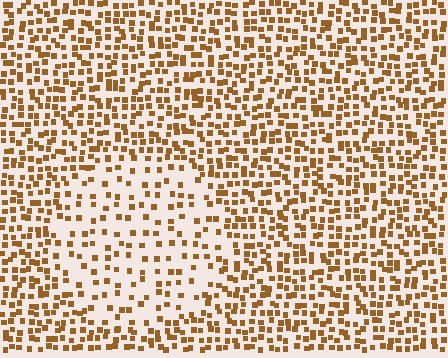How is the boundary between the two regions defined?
The boundary is defined by a change in element density (approximately 2.1x ratio). All elements are the same color, size, and shape.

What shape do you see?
I see a circle.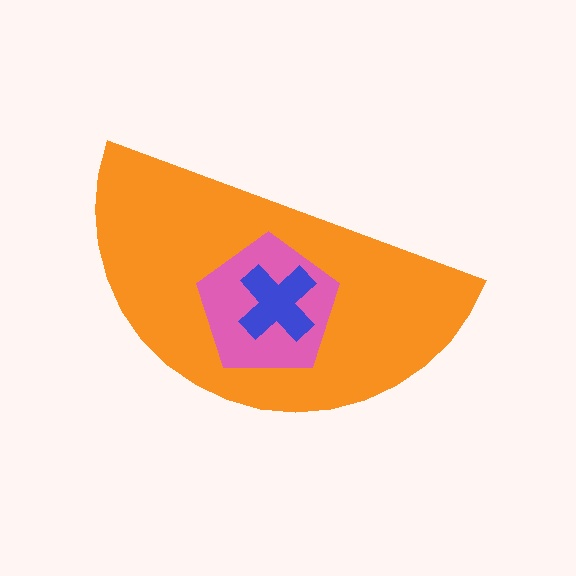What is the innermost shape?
The blue cross.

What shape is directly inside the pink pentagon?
The blue cross.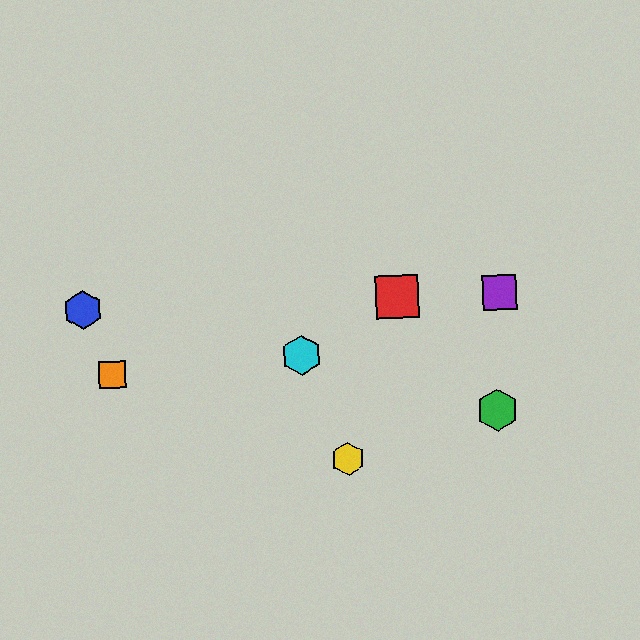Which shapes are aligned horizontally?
The red square, the blue hexagon, the purple square are aligned horizontally.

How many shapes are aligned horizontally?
3 shapes (the red square, the blue hexagon, the purple square) are aligned horizontally.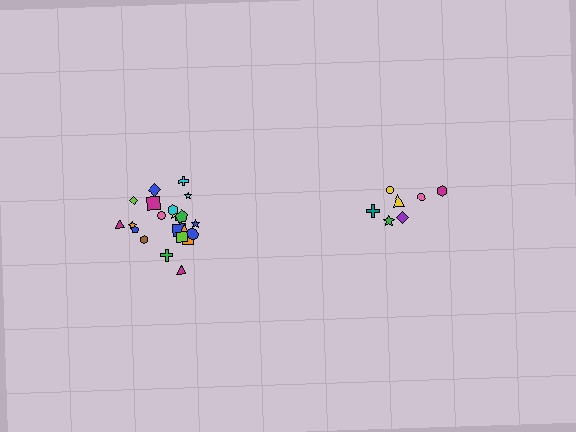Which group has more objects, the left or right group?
The left group.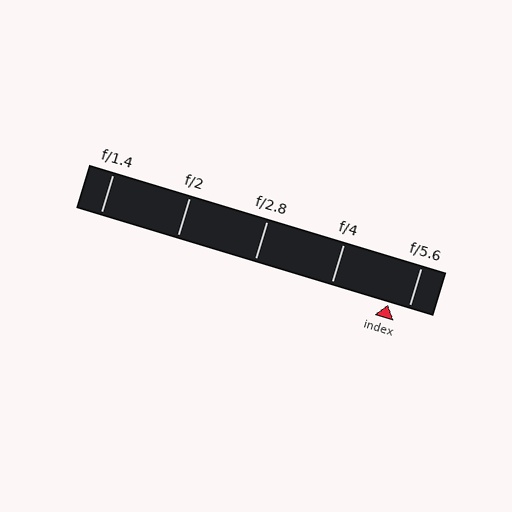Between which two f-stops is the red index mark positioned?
The index mark is between f/4 and f/5.6.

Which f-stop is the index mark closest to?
The index mark is closest to f/5.6.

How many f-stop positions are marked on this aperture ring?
There are 5 f-stop positions marked.